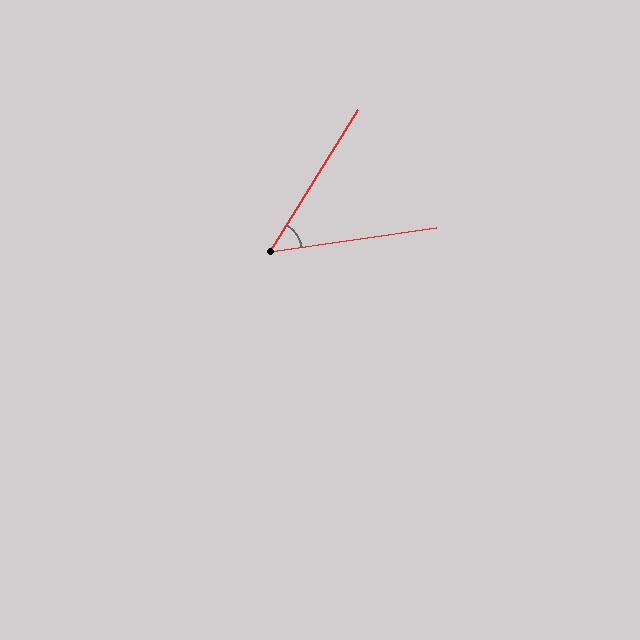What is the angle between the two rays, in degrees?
Approximately 50 degrees.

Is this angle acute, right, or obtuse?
It is acute.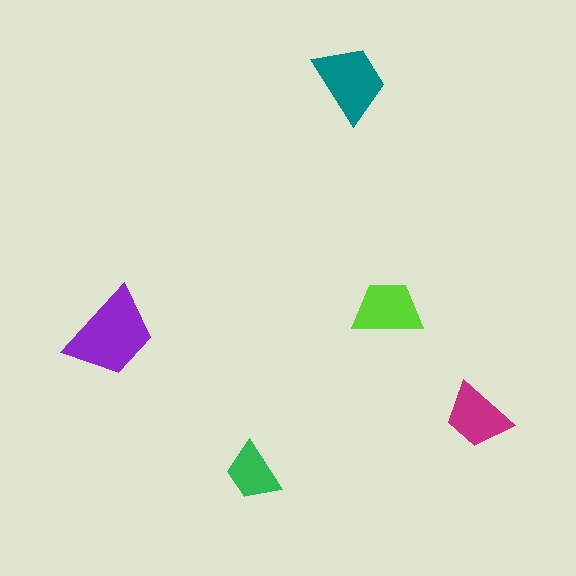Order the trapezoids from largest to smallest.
the purple one, the teal one, the lime one, the magenta one, the green one.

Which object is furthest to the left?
The purple trapezoid is leftmost.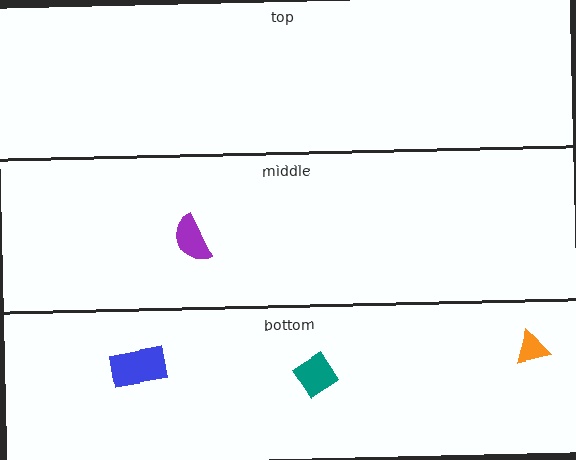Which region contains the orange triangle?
The bottom region.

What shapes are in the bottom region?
The orange triangle, the blue rectangle, the teal diamond.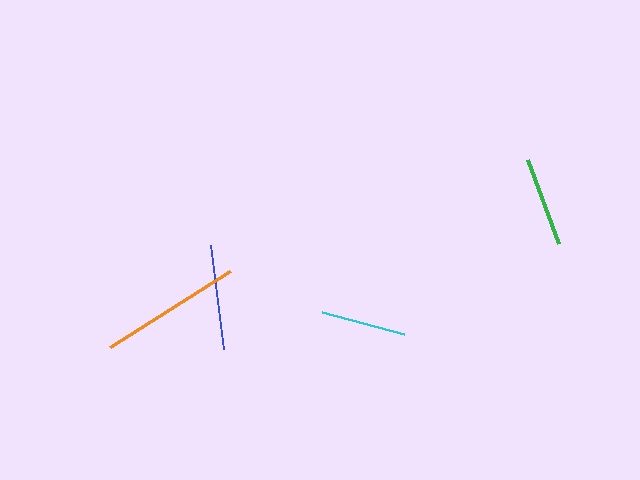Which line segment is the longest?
The orange line is the longest at approximately 142 pixels.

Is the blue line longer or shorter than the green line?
The blue line is longer than the green line.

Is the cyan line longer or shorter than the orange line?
The orange line is longer than the cyan line.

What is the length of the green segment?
The green segment is approximately 90 pixels long.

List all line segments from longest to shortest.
From longest to shortest: orange, blue, green, cyan.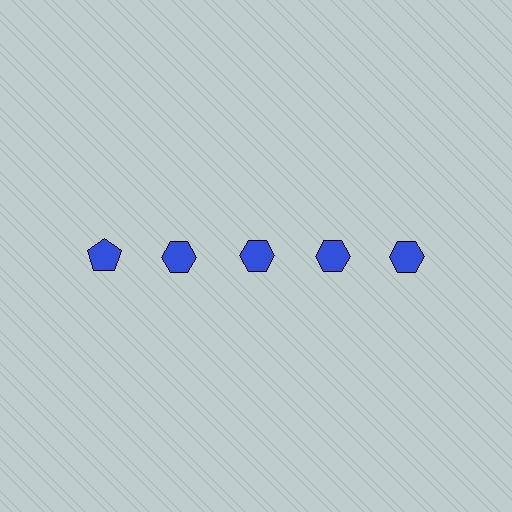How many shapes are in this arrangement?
There are 5 shapes arranged in a grid pattern.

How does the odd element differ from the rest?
It has a different shape: pentagon instead of hexagon.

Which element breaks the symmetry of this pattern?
The blue pentagon in the top row, leftmost column breaks the symmetry. All other shapes are blue hexagons.